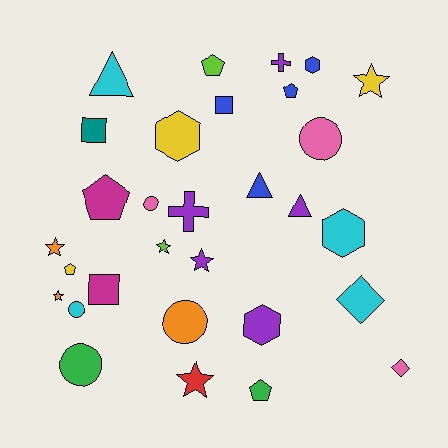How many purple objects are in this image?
There are 5 purple objects.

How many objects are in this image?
There are 30 objects.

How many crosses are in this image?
There are 2 crosses.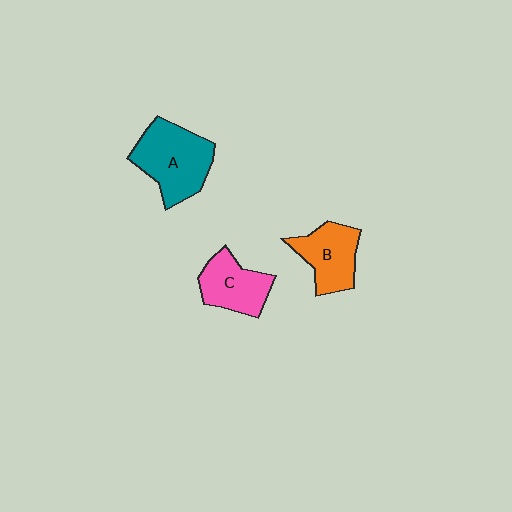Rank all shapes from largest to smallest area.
From largest to smallest: A (teal), B (orange), C (pink).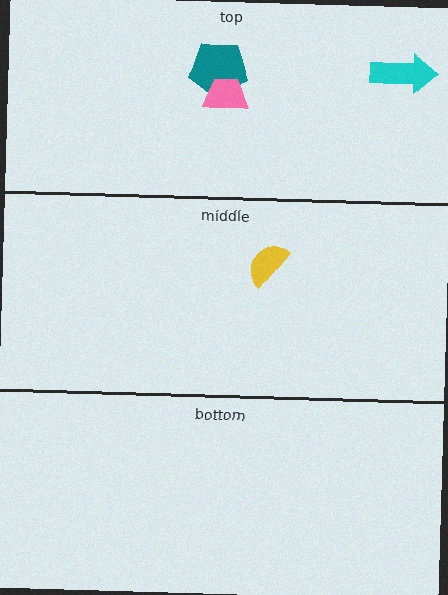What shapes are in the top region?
The teal pentagon, the cyan arrow, the pink trapezoid.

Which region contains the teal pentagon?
The top region.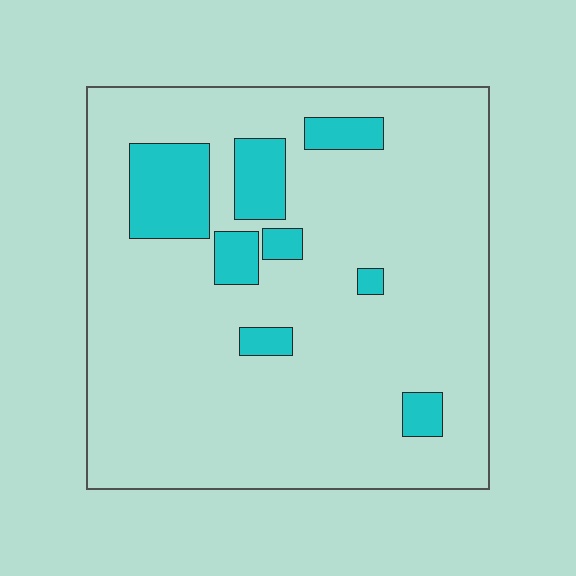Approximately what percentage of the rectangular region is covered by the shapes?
Approximately 15%.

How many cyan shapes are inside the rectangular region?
8.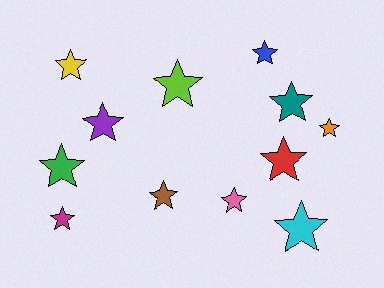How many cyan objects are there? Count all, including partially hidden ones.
There is 1 cyan object.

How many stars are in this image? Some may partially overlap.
There are 12 stars.